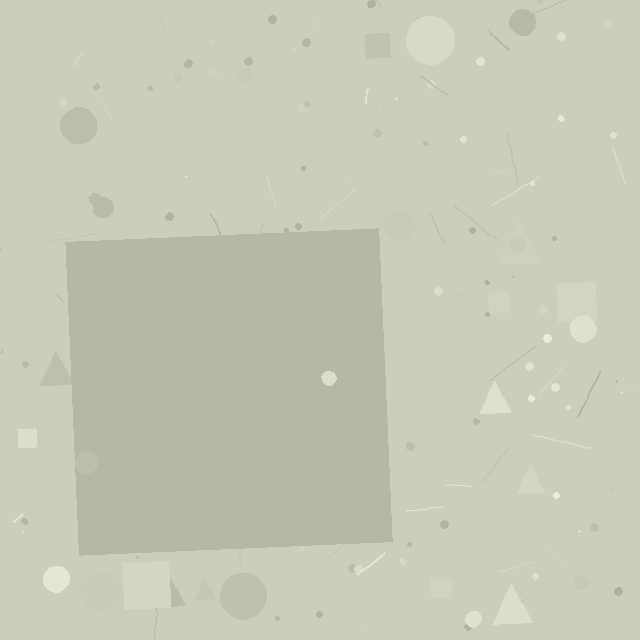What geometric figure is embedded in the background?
A square is embedded in the background.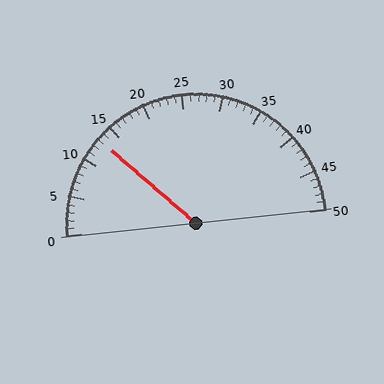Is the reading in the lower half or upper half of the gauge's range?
The reading is in the lower half of the range (0 to 50).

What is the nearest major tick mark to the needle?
The nearest major tick mark is 15.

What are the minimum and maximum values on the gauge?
The gauge ranges from 0 to 50.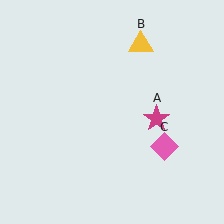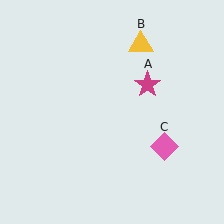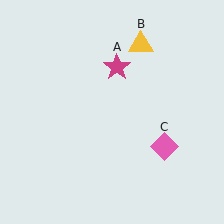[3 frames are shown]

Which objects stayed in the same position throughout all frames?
Yellow triangle (object B) and pink diamond (object C) remained stationary.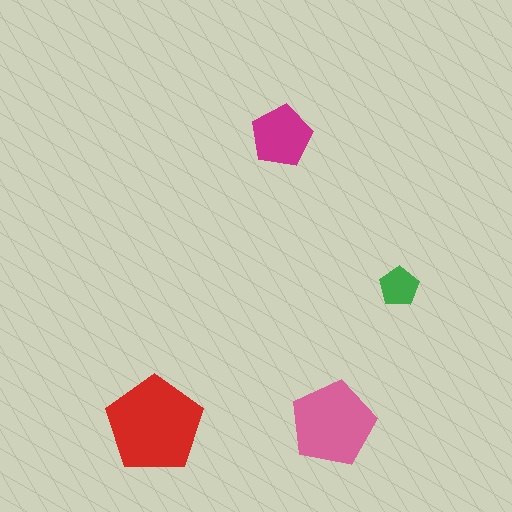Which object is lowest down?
The red pentagon is bottommost.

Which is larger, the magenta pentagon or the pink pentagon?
The pink one.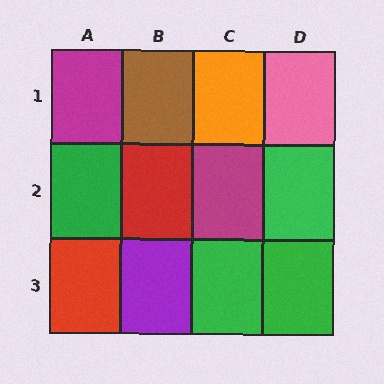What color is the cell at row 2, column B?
Red.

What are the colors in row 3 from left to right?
Red, purple, green, green.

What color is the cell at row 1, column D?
Pink.